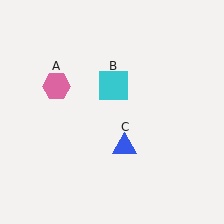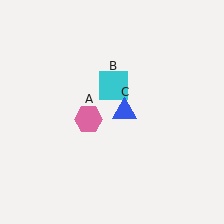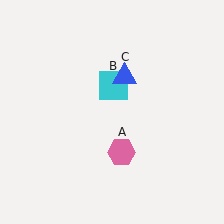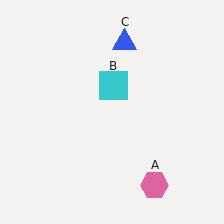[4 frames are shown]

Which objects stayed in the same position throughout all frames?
Cyan square (object B) remained stationary.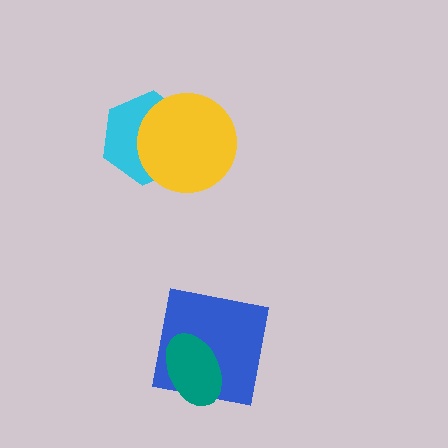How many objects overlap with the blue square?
1 object overlaps with the blue square.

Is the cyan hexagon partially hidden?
Yes, it is partially covered by another shape.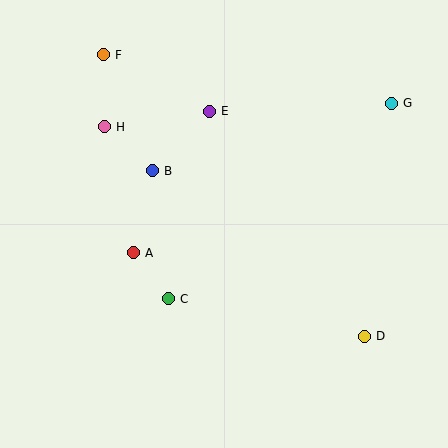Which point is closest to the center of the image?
Point B at (152, 171) is closest to the center.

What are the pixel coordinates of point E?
Point E is at (209, 111).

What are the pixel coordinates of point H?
Point H is at (104, 127).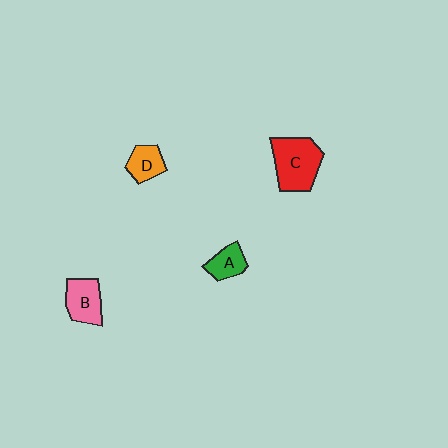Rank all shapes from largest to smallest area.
From largest to smallest: C (red), B (pink), D (orange), A (green).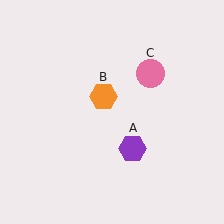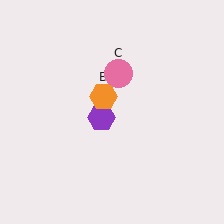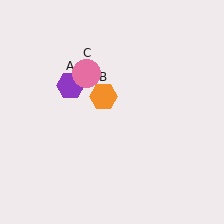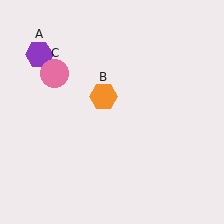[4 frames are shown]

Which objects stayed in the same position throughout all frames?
Orange hexagon (object B) remained stationary.